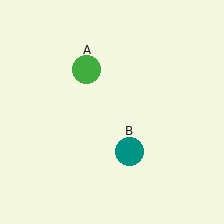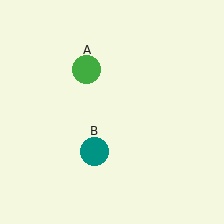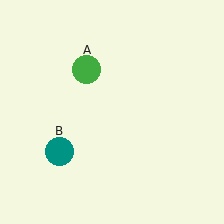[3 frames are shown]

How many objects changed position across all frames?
1 object changed position: teal circle (object B).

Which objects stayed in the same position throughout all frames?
Green circle (object A) remained stationary.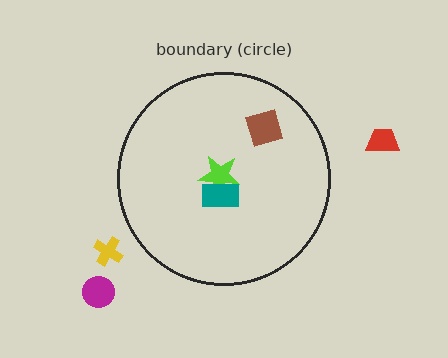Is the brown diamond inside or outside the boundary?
Inside.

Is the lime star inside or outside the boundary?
Inside.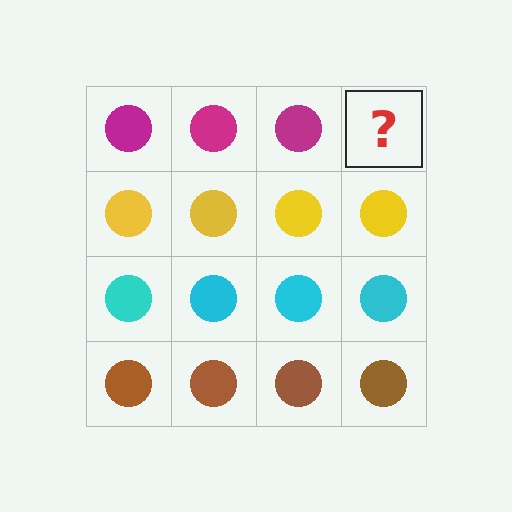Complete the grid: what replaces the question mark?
The question mark should be replaced with a magenta circle.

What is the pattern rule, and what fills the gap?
The rule is that each row has a consistent color. The gap should be filled with a magenta circle.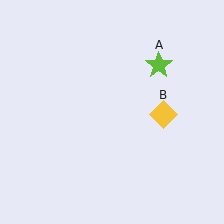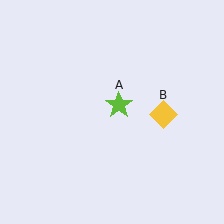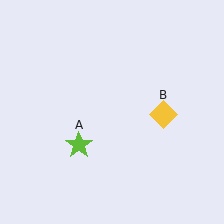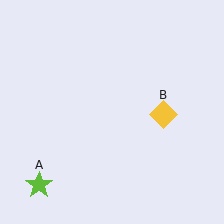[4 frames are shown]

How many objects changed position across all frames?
1 object changed position: lime star (object A).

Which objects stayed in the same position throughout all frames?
Yellow diamond (object B) remained stationary.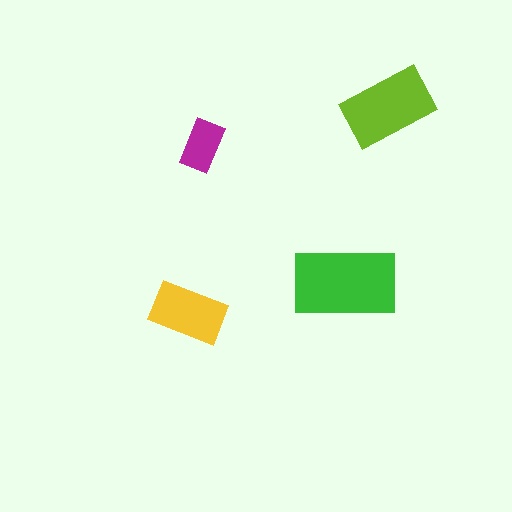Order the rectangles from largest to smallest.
the green one, the lime one, the yellow one, the magenta one.